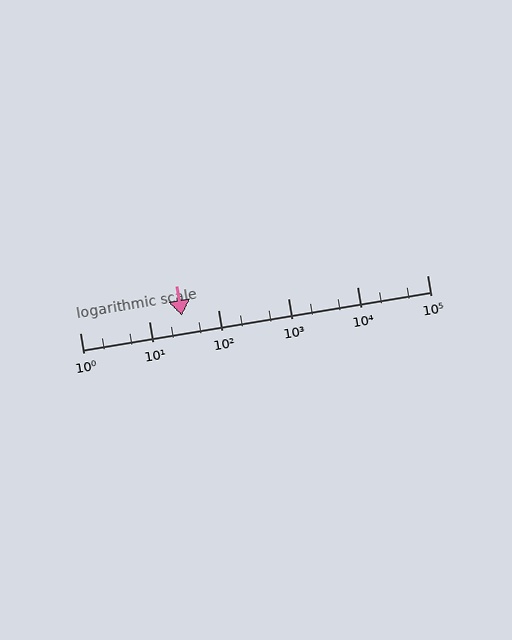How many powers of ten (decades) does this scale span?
The scale spans 5 decades, from 1 to 100000.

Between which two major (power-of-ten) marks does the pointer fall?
The pointer is between 10 and 100.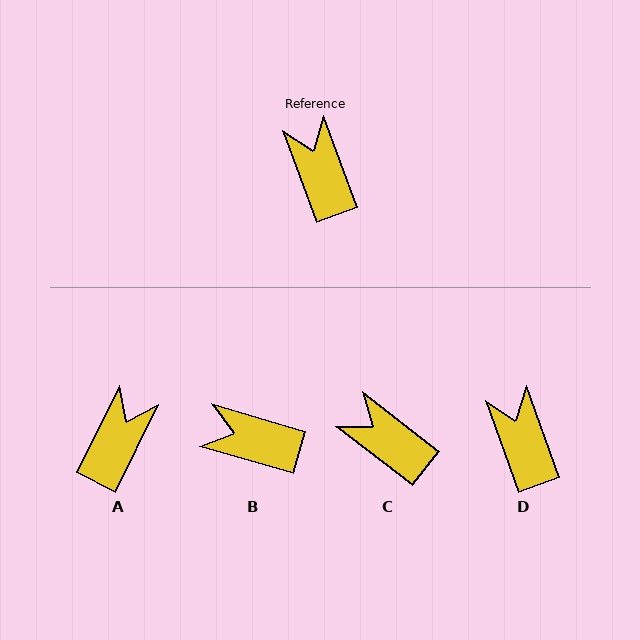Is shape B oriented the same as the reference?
No, it is off by about 54 degrees.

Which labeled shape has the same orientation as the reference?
D.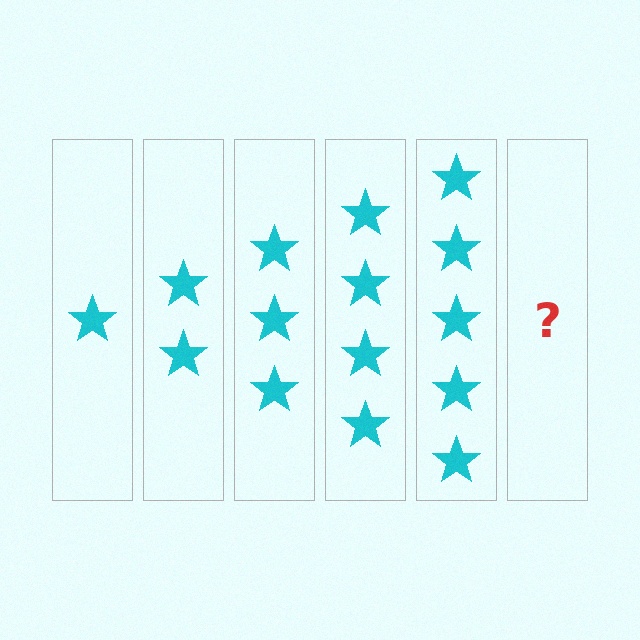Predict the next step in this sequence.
The next step is 6 stars.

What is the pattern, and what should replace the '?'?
The pattern is that each step adds one more star. The '?' should be 6 stars.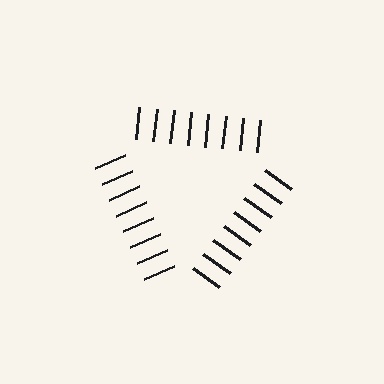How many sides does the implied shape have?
3 sides — the line-ends trace a triangle.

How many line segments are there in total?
24 — 8 along each of the 3 edges.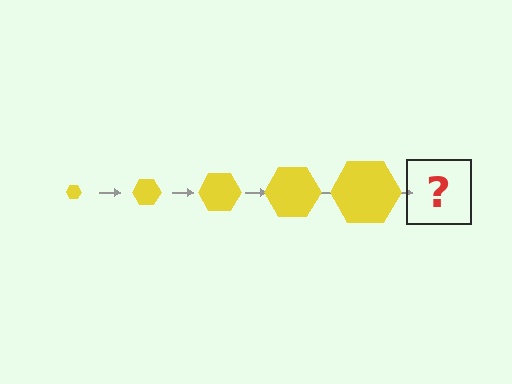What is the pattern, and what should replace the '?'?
The pattern is that the hexagon gets progressively larger each step. The '?' should be a yellow hexagon, larger than the previous one.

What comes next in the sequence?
The next element should be a yellow hexagon, larger than the previous one.